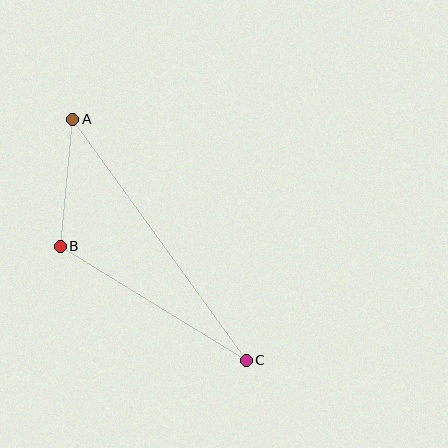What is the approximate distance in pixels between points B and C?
The distance between B and C is approximately 218 pixels.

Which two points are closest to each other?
Points A and B are closest to each other.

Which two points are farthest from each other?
Points A and C are farthest from each other.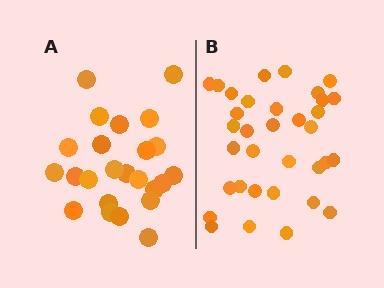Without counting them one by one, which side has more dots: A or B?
Region B (the right region) has more dots.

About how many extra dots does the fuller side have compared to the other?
Region B has roughly 10 or so more dots than region A.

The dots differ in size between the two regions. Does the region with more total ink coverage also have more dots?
No. Region A has more total ink coverage because its dots are larger, but region B actually contains more individual dots. Total area can be misleading — the number of items is what matters here.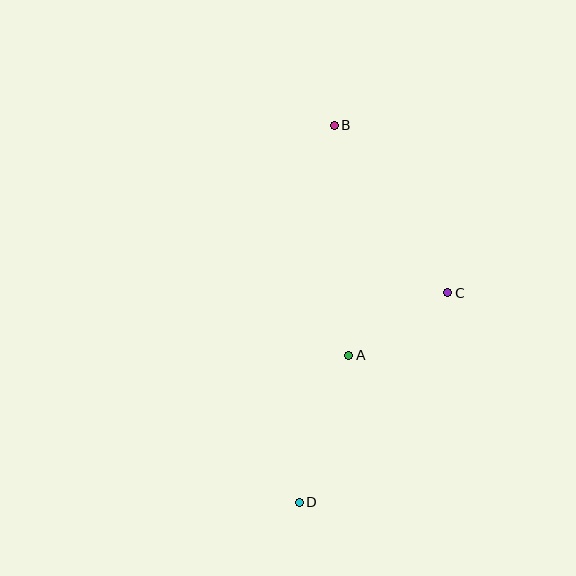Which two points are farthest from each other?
Points B and D are farthest from each other.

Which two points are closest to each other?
Points A and C are closest to each other.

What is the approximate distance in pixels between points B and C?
The distance between B and C is approximately 202 pixels.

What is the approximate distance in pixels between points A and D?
The distance between A and D is approximately 155 pixels.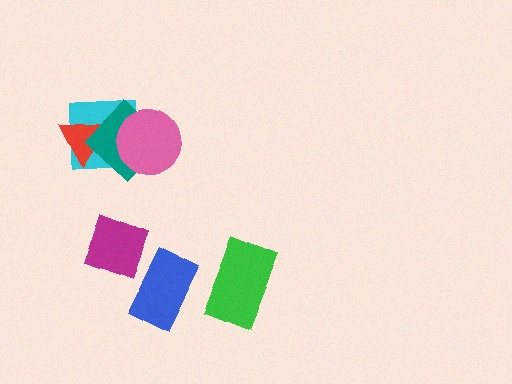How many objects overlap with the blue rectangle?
0 objects overlap with the blue rectangle.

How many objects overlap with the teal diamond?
3 objects overlap with the teal diamond.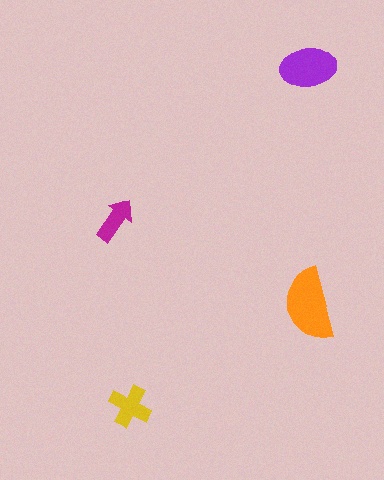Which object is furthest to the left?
The magenta arrow is leftmost.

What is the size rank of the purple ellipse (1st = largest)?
2nd.